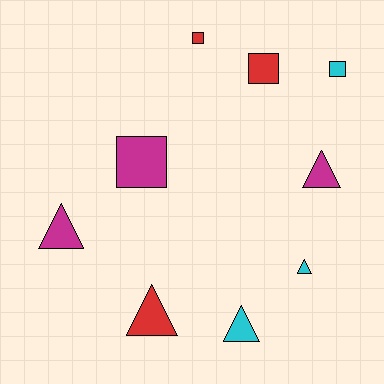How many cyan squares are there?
There is 1 cyan square.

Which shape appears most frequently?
Triangle, with 5 objects.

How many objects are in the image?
There are 9 objects.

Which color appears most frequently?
Red, with 3 objects.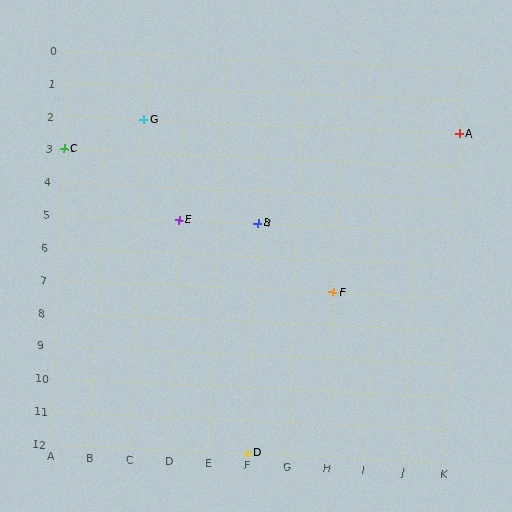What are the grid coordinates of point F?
Point F is at grid coordinates (H, 7).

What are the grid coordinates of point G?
Point G is at grid coordinates (C, 2).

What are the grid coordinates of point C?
Point C is at grid coordinates (A, 3).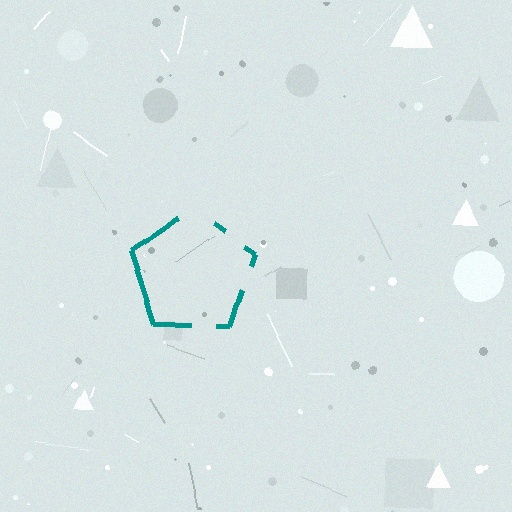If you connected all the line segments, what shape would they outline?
They would outline a pentagon.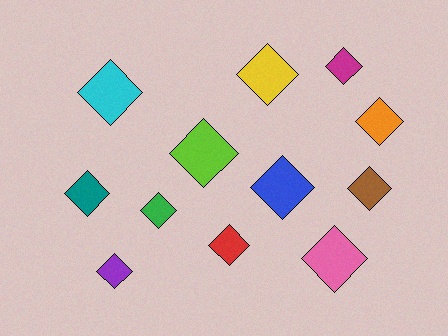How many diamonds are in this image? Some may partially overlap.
There are 12 diamonds.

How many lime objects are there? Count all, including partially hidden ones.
There is 1 lime object.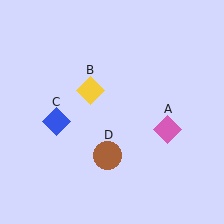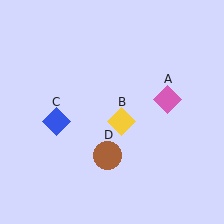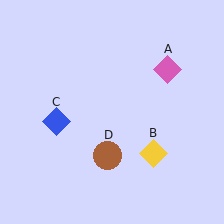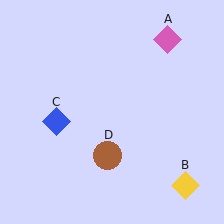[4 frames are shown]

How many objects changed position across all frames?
2 objects changed position: pink diamond (object A), yellow diamond (object B).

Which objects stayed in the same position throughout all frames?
Blue diamond (object C) and brown circle (object D) remained stationary.